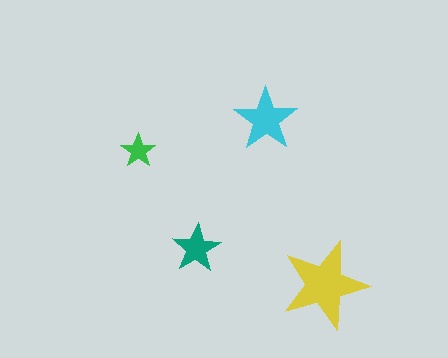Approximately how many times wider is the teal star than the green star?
About 1.5 times wider.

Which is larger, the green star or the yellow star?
The yellow one.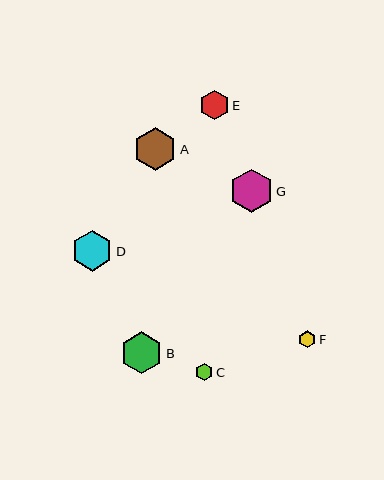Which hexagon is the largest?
Hexagon G is the largest with a size of approximately 43 pixels.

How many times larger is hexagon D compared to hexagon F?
Hexagon D is approximately 2.4 times the size of hexagon F.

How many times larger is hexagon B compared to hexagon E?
Hexagon B is approximately 1.4 times the size of hexagon E.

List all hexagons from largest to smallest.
From largest to smallest: G, A, B, D, E, C, F.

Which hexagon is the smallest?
Hexagon F is the smallest with a size of approximately 17 pixels.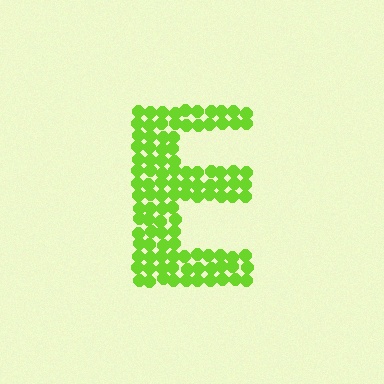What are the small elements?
The small elements are circles.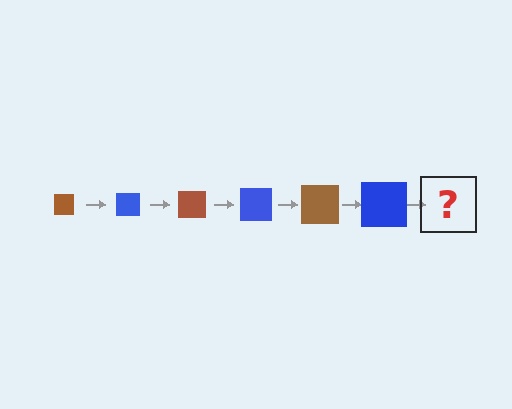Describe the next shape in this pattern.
It should be a brown square, larger than the previous one.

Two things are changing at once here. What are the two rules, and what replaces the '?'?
The two rules are that the square grows larger each step and the color cycles through brown and blue. The '?' should be a brown square, larger than the previous one.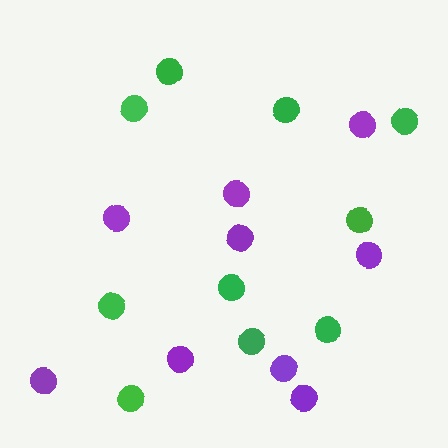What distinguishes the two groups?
There are 2 groups: one group of green circles (10) and one group of purple circles (9).